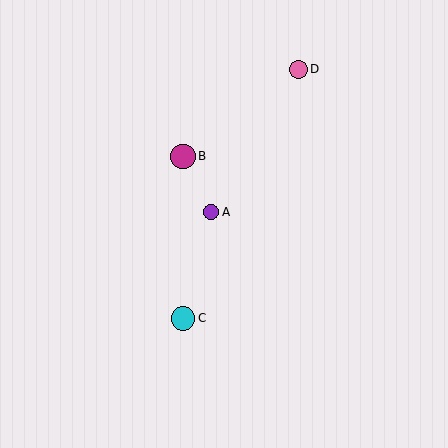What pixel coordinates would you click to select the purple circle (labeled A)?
Click at (211, 212) to select the purple circle A.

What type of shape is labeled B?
Shape B is a magenta circle.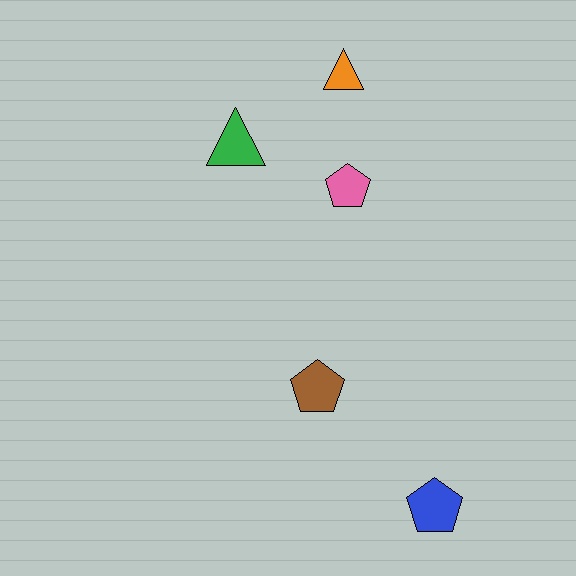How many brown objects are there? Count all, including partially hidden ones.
There is 1 brown object.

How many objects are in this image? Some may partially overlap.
There are 5 objects.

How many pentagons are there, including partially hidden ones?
There are 3 pentagons.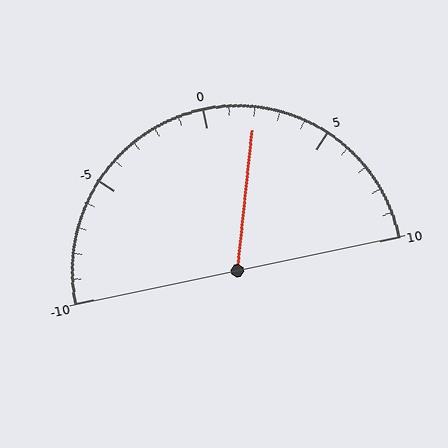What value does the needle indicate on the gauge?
The needle indicates approximately 2.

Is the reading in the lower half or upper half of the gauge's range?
The reading is in the upper half of the range (-10 to 10).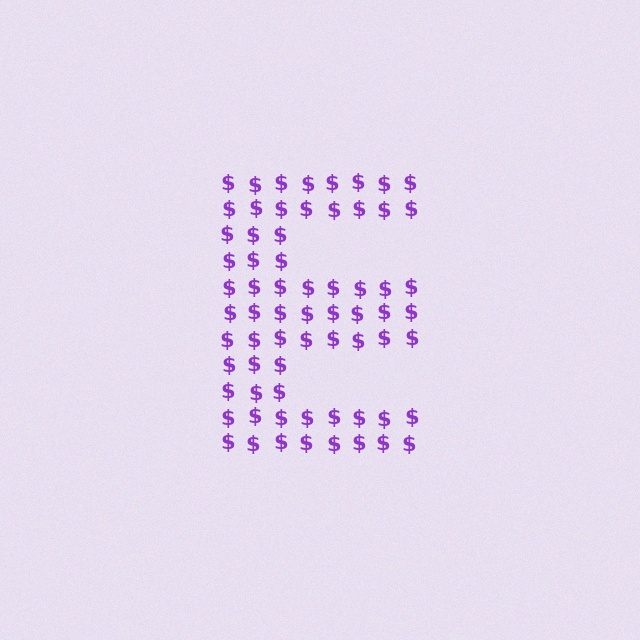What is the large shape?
The large shape is the letter E.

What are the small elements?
The small elements are dollar signs.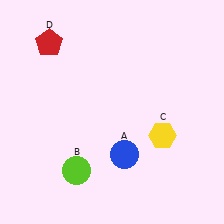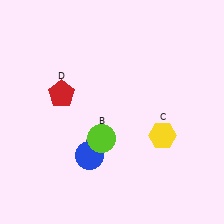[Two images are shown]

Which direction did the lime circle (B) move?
The lime circle (B) moved up.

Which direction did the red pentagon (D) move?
The red pentagon (D) moved down.